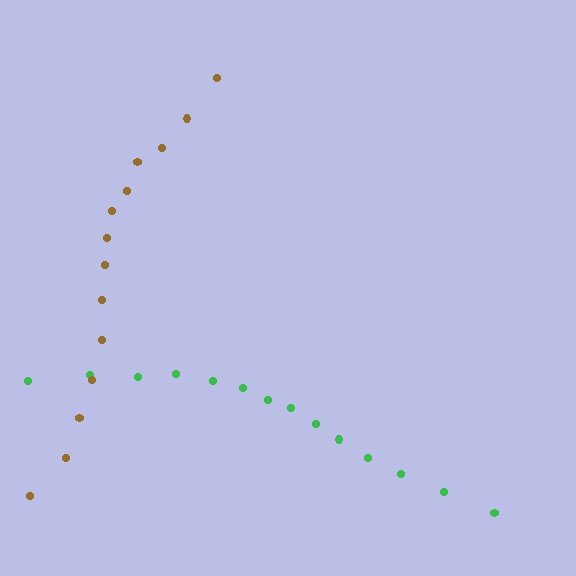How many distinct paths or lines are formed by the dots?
There are 2 distinct paths.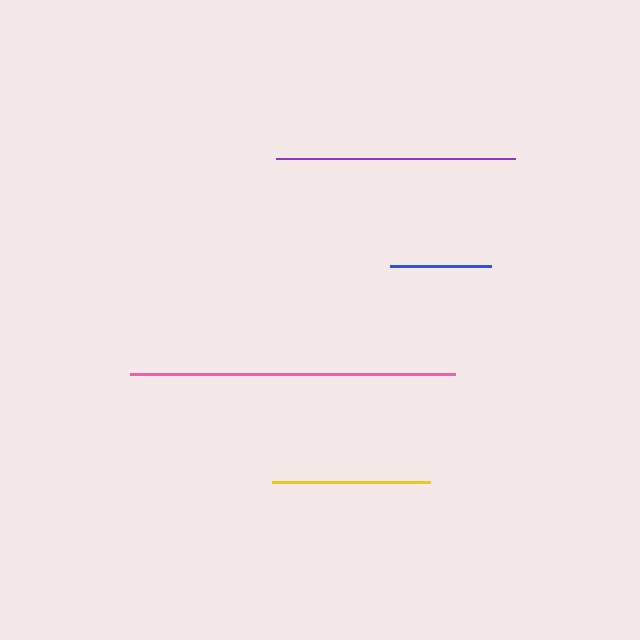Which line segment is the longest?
The pink line is the longest at approximately 325 pixels.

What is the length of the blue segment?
The blue segment is approximately 101 pixels long.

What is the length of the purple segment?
The purple segment is approximately 239 pixels long.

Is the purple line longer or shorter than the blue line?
The purple line is longer than the blue line.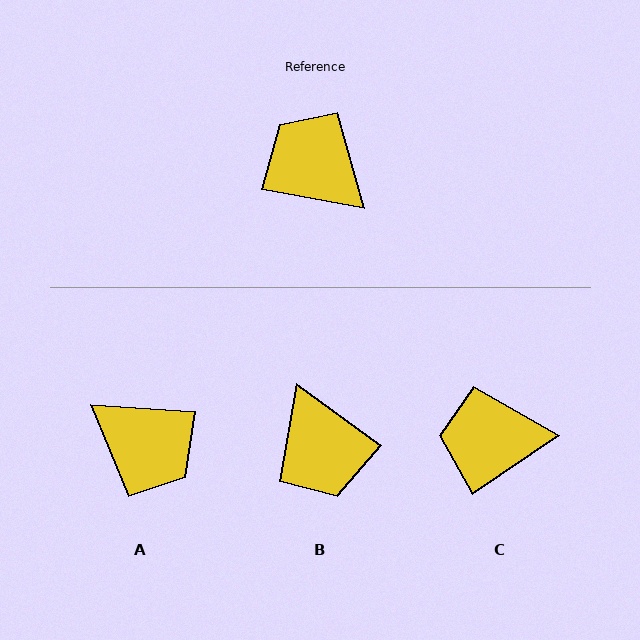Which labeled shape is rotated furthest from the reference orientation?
A, about 173 degrees away.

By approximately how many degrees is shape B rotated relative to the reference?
Approximately 155 degrees counter-clockwise.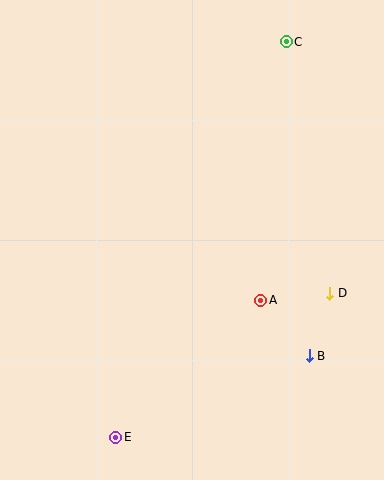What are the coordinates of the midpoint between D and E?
The midpoint between D and E is at (223, 365).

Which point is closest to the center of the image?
Point A at (261, 300) is closest to the center.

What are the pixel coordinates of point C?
Point C is at (286, 42).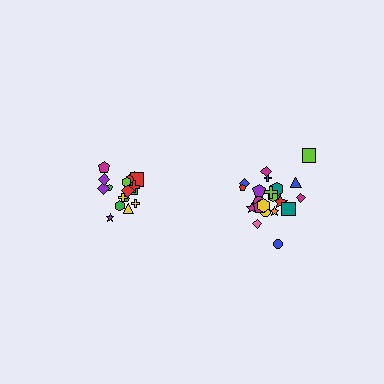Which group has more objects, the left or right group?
The right group.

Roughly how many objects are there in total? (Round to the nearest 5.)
Roughly 40 objects in total.